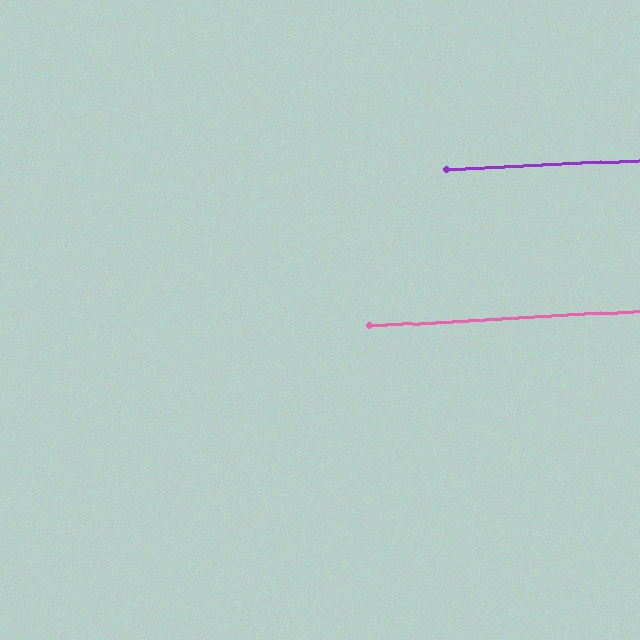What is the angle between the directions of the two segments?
Approximately 1 degree.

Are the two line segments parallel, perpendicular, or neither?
Parallel — their directions differ by only 0.6°.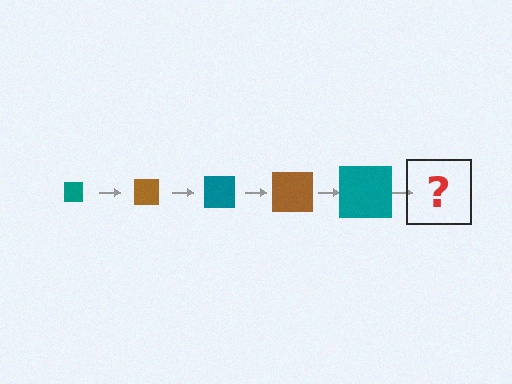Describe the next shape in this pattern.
It should be a brown square, larger than the previous one.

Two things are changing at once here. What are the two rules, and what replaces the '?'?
The two rules are that the square grows larger each step and the color cycles through teal and brown. The '?' should be a brown square, larger than the previous one.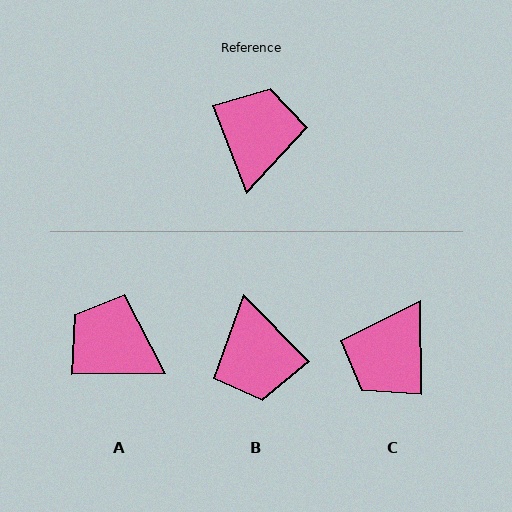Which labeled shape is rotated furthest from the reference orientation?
C, about 159 degrees away.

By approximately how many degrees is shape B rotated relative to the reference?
Approximately 157 degrees clockwise.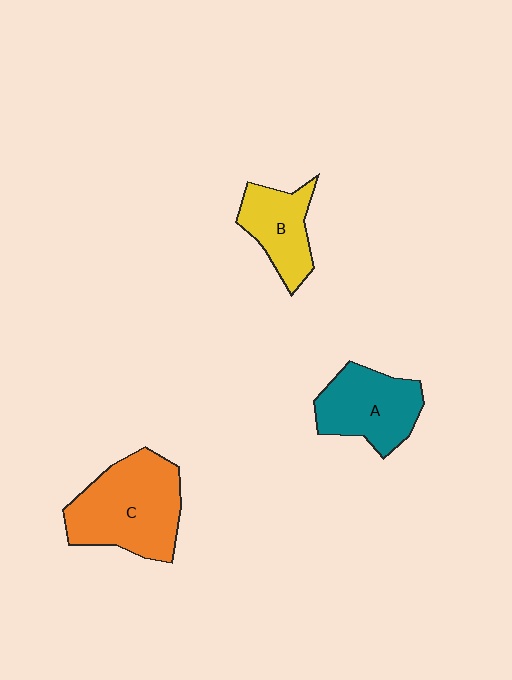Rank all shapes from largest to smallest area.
From largest to smallest: C (orange), A (teal), B (yellow).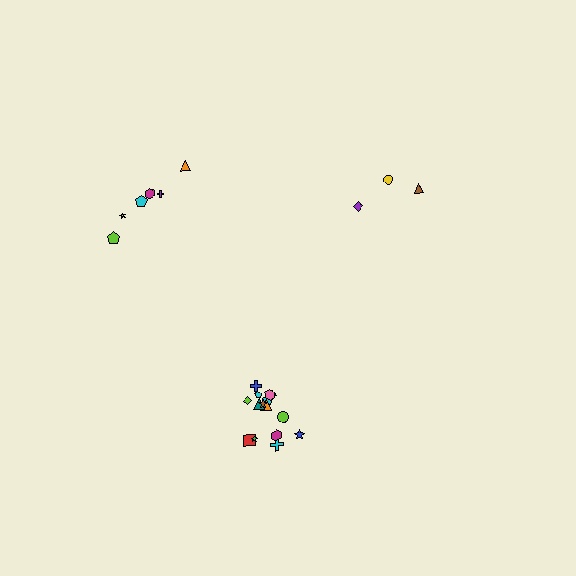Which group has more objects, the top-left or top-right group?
The top-left group.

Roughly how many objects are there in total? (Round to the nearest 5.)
Roughly 25 objects in total.